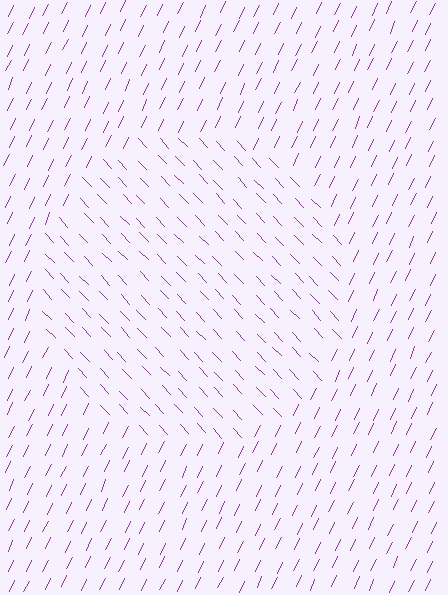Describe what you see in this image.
The image is filled with small purple line segments. A circle region in the image has lines oriented differently from the surrounding lines, creating a visible texture boundary.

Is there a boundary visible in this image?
Yes, there is a texture boundary formed by a change in line orientation.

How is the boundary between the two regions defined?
The boundary is defined purely by a change in line orientation (approximately 69 degrees difference). All lines are the same color and thickness.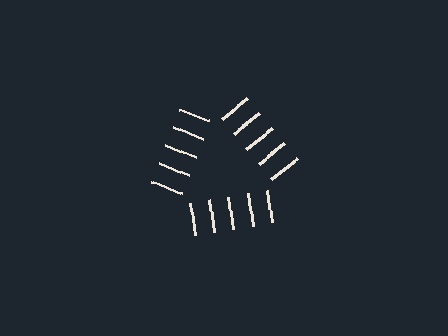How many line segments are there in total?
15 — 5 along each of the 3 edges.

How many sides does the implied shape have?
3 sides — the line-ends trace a triangle.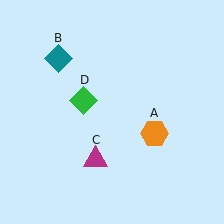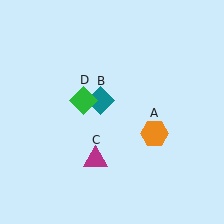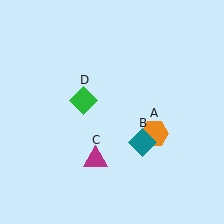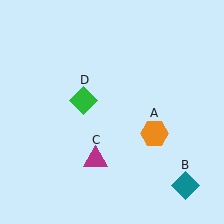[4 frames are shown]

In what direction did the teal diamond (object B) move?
The teal diamond (object B) moved down and to the right.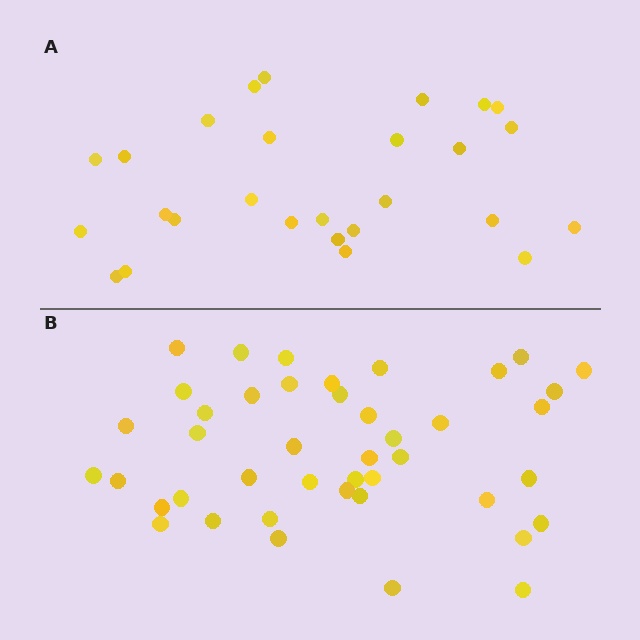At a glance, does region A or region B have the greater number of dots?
Region B (the bottom region) has more dots.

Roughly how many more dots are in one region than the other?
Region B has approximately 15 more dots than region A.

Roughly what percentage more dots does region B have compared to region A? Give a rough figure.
About 60% more.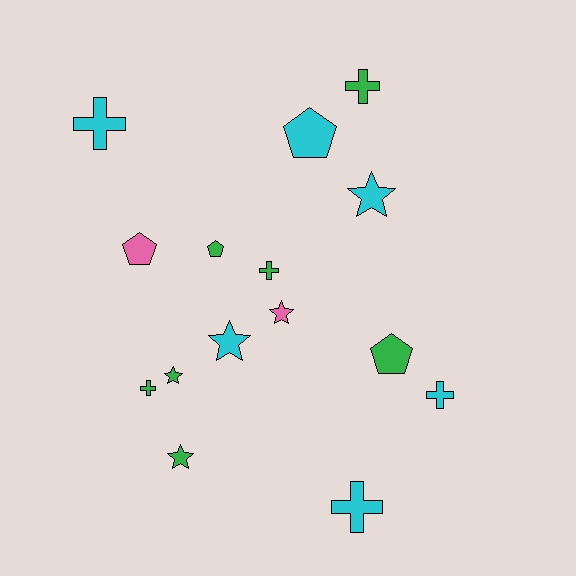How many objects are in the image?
There are 15 objects.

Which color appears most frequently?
Green, with 7 objects.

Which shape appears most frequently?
Cross, with 6 objects.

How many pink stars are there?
There is 1 pink star.